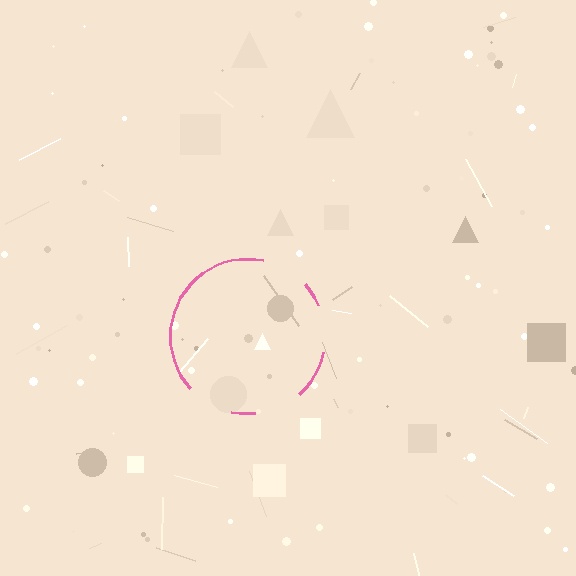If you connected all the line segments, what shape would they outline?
They would outline a circle.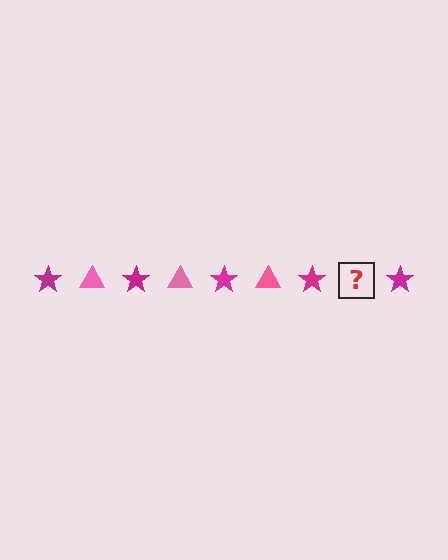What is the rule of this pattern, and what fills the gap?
The rule is that the pattern alternates between magenta star and pink triangle. The gap should be filled with a pink triangle.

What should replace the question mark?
The question mark should be replaced with a pink triangle.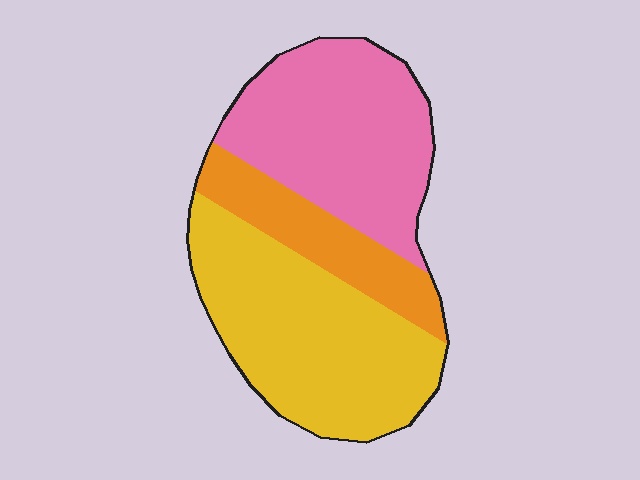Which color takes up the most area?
Yellow, at roughly 45%.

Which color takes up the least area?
Orange, at roughly 20%.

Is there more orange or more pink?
Pink.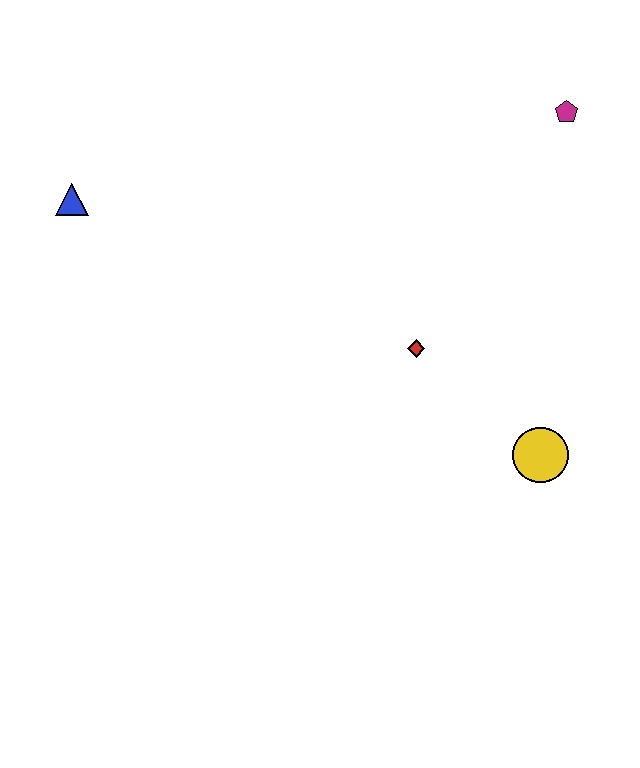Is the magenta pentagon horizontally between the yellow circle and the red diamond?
No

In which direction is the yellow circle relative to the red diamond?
The yellow circle is to the right of the red diamond.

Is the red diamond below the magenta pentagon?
Yes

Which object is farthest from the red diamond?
The blue triangle is farthest from the red diamond.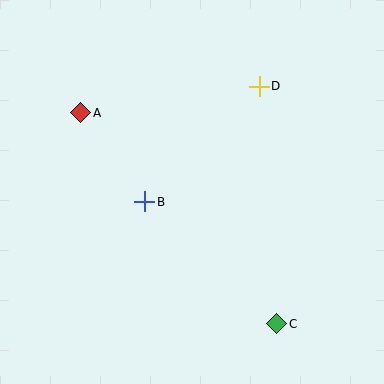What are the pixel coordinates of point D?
Point D is at (259, 86).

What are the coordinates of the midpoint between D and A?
The midpoint between D and A is at (170, 100).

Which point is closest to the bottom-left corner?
Point B is closest to the bottom-left corner.